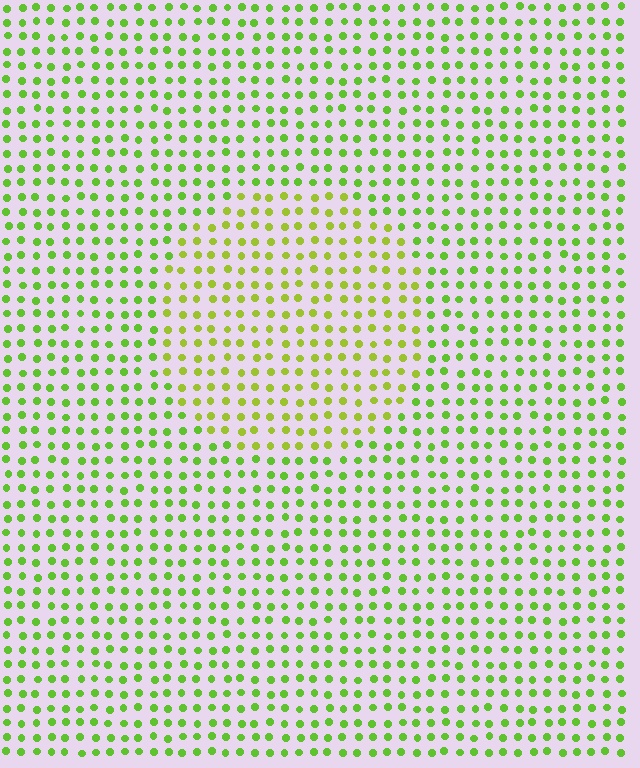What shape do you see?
I see a circle.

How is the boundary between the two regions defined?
The boundary is defined purely by a slight shift in hue (about 24 degrees). Spacing, size, and orientation are identical on both sides.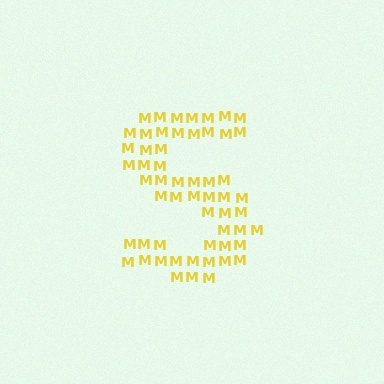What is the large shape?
The large shape is the letter S.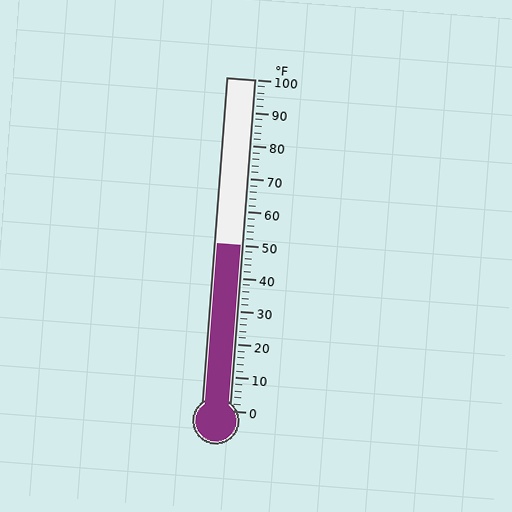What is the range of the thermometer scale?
The thermometer scale ranges from 0°F to 100°F.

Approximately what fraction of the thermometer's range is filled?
The thermometer is filled to approximately 50% of its range.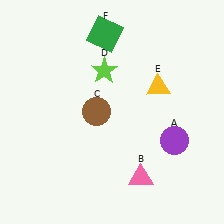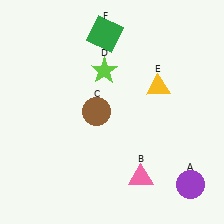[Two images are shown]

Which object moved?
The purple circle (A) moved down.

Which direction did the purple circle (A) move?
The purple circle (A) moved down.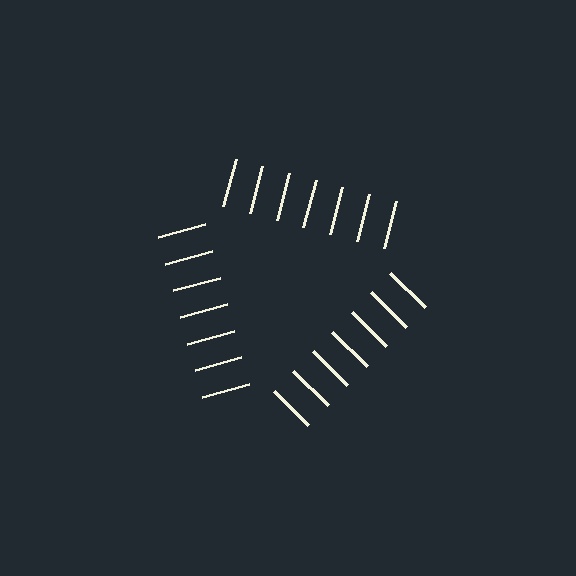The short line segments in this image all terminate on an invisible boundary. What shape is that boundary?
An illusory triangle — the line segments terminate on its edges but no continuous stroke is drawn.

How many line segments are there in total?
21 — 7 along each of the 3 edges.